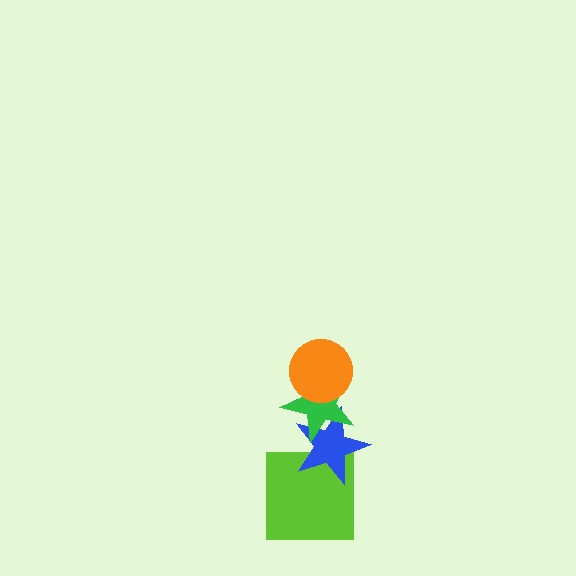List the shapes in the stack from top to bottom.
From top to bottom: the orange circle, the green star, the blue star, the lime square.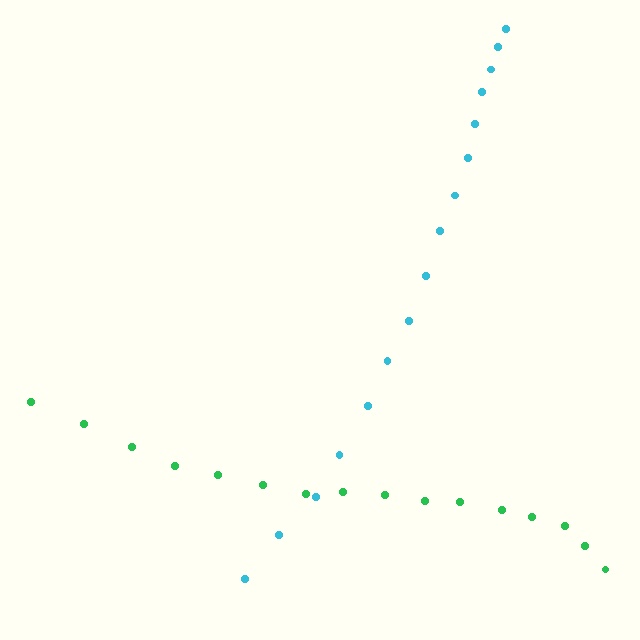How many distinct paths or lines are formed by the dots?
There are 2 distinct paths.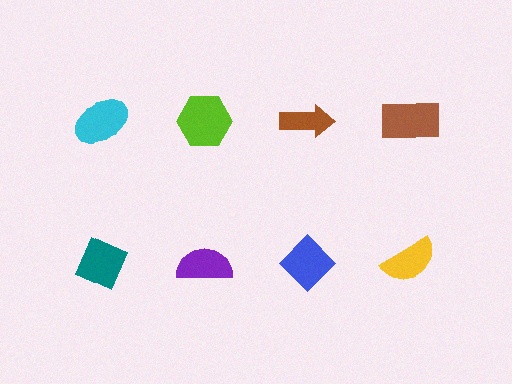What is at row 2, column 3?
A blue diamond.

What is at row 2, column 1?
A teal diamond.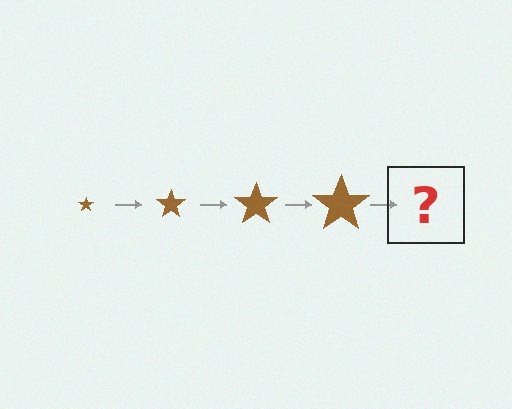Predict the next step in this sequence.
The next step is a brown star, larger than the previous one.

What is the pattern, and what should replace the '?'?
The pattern is that the star gets progressively larger each step. The '?' should be a brown star, larger than the previous one.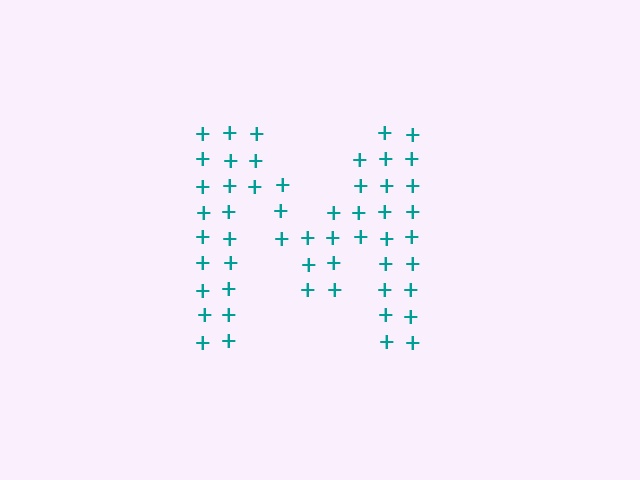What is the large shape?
The large shape is the letter M.